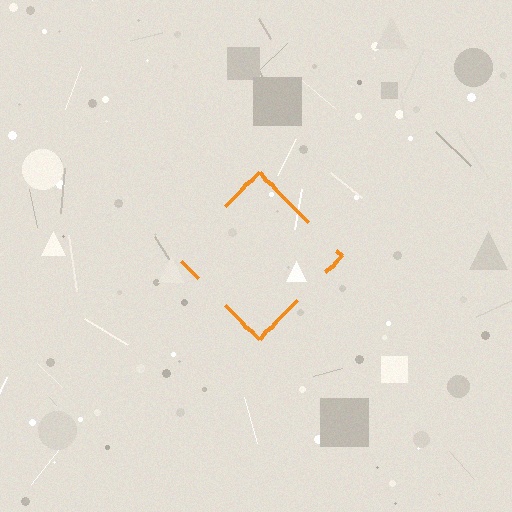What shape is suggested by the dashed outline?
The dashed outline suggests a diamond.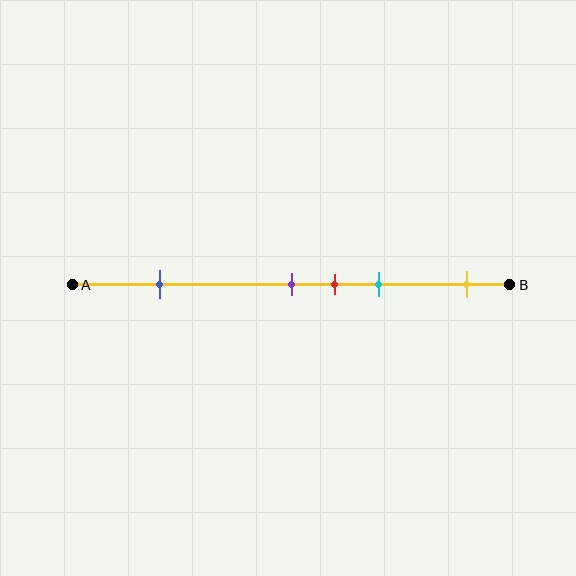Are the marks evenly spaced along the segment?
No, the marks are not evenly spaced.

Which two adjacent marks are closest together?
The purple and red marks are the closest adjacent pair.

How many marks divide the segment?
There are 5 marks dividing the segment.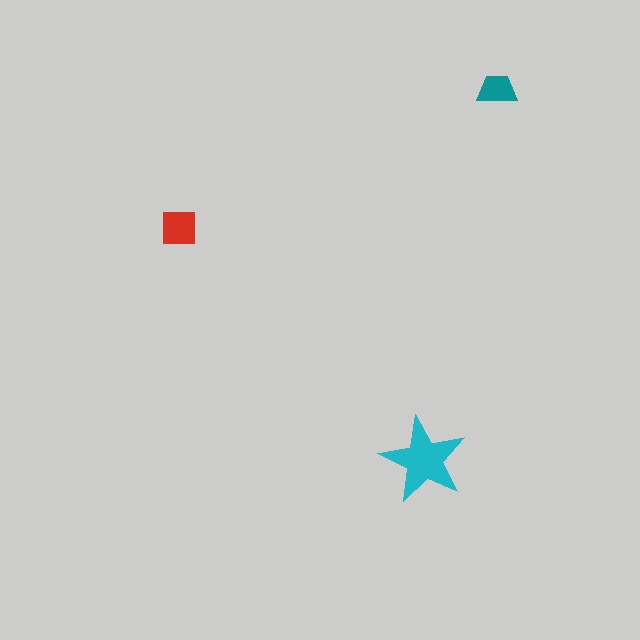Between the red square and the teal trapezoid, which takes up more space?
The red square.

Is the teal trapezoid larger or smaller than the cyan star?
Smaller.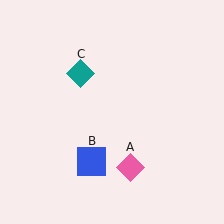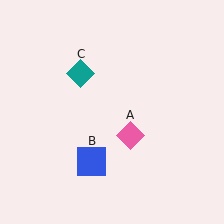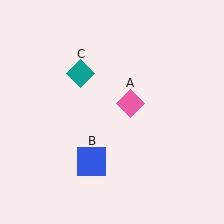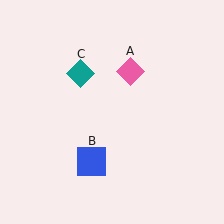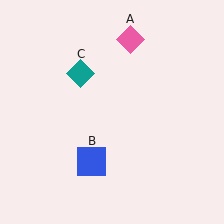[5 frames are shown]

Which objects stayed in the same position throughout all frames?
Blue square (object B) and teal diamond (object C) remained stationary.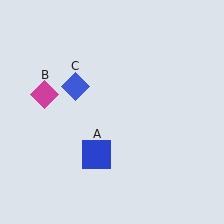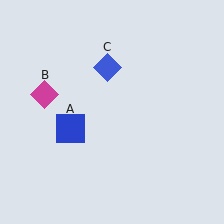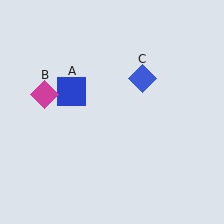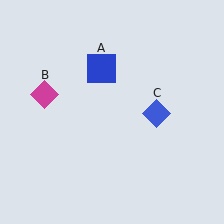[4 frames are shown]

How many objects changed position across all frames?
2 objects changed position: blue square (object A), blue diamond (object C).